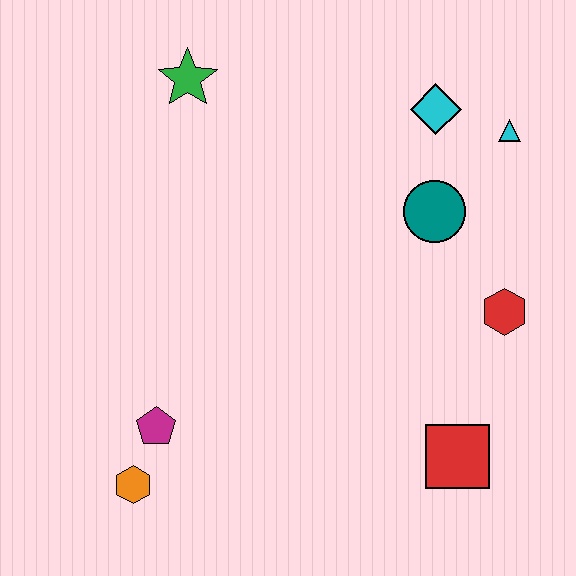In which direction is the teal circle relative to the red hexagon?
The teal circle is above the red hexagon.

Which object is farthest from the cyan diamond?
The orange hexagon is farthest from the cyan diamond.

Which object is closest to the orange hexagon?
The magenta pentagon is closest to the orange hexagon.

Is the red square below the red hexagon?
Yes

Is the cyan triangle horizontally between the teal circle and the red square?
No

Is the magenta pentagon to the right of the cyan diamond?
No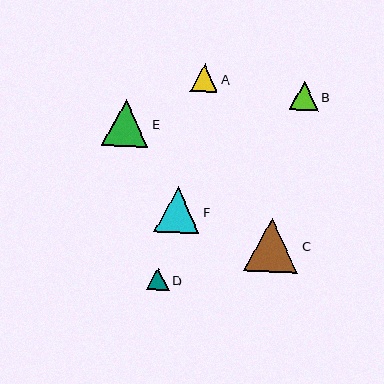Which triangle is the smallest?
Triangle D is the smallest with a size of approximately 22 pixels.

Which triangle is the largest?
Triangle C is the largest with a size of approximately 54 pixels.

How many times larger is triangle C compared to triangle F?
Triangle C is approximately 1.2 times the size of triangle F.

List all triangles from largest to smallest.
From largest to smallest: C, E, F, B, A, D.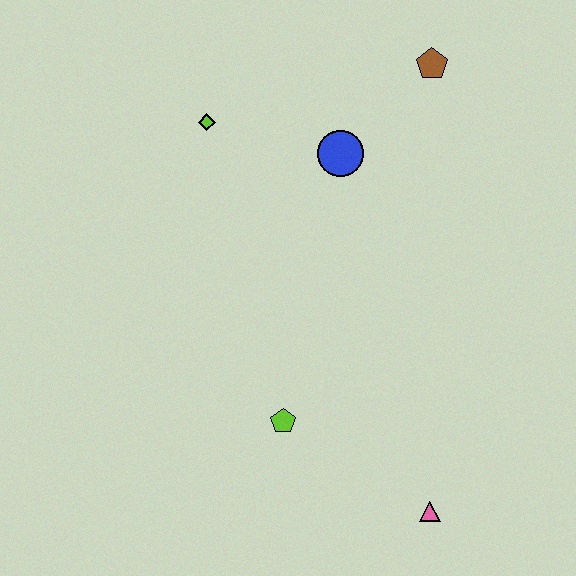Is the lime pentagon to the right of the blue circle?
No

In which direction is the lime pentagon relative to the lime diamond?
The lime pentagon is below the lime diamond.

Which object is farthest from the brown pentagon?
The pink triangle is farthest from the brown pentagon.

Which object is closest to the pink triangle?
The lime pentagon is closest to the pink triangle.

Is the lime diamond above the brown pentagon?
No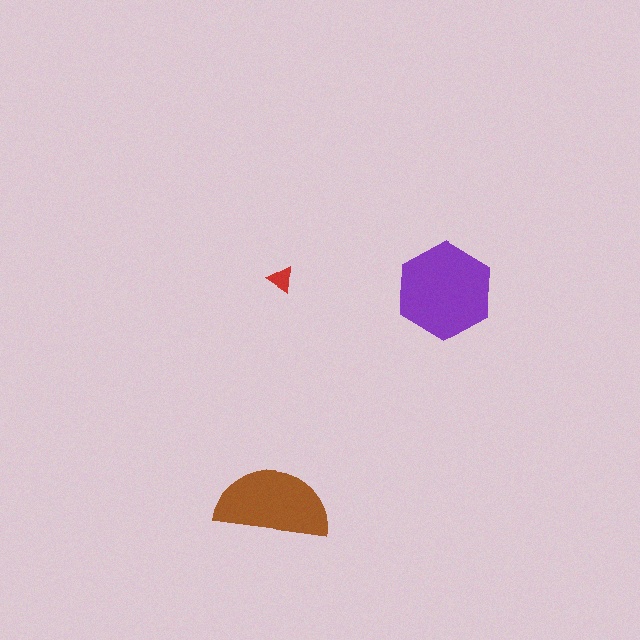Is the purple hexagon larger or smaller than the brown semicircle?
Larger.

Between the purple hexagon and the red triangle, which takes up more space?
The purple hexagon.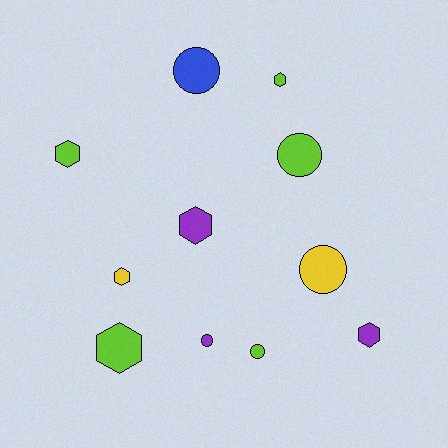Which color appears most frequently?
Lime, with 5 objects.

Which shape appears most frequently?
Hexagon, with 6 objects.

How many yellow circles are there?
There is 1 yellow circle.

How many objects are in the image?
There are 11 objects.